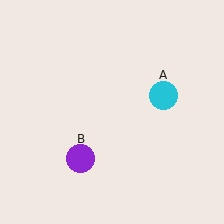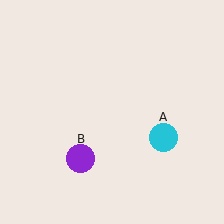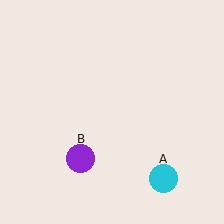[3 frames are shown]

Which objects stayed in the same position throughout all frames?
Purple circle (object B) remained stationary.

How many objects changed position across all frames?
1 object changed position: cyan circle (object A).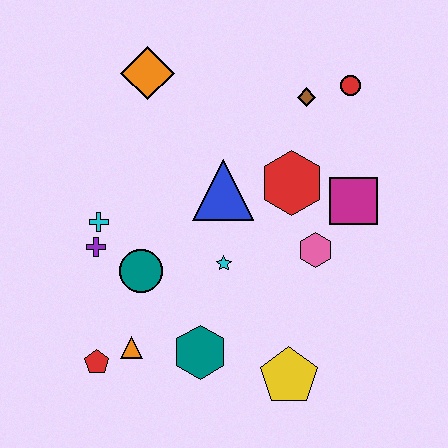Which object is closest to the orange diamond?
The blue triangle is closest to the orange diamond.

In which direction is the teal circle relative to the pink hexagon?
The teal circle is to the left of the pink hexagon.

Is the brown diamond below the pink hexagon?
No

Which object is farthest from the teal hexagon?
The red circle is farthest from the teal hexagon.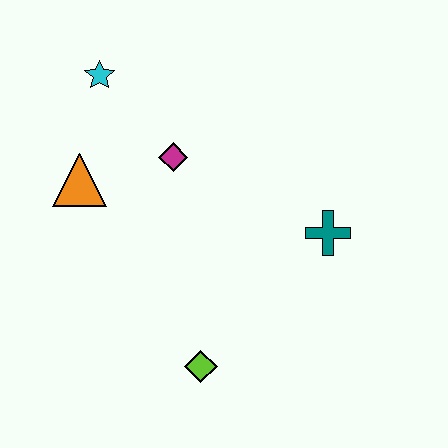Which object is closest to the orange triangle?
The magenta diamond is closest to the orange triangle.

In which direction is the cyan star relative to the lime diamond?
The cyan star is above the lime diamond.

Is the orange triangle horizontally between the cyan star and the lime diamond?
No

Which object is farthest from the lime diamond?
The cyan star is farthest from the lime diamond.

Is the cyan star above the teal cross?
Yes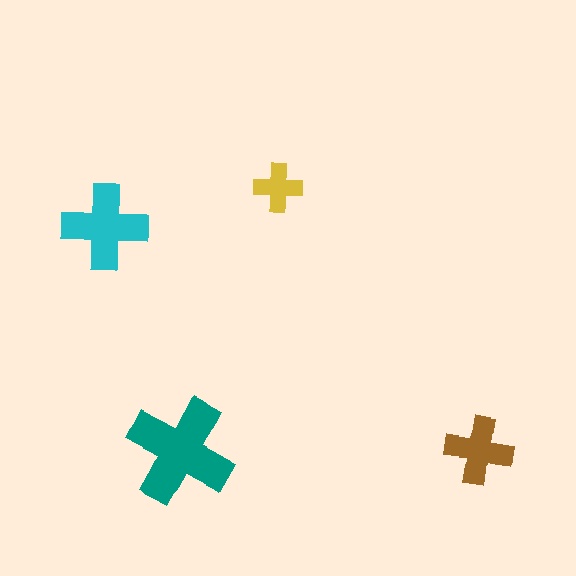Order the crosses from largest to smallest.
the teal one, the cyan one, the brown one, the yellow one.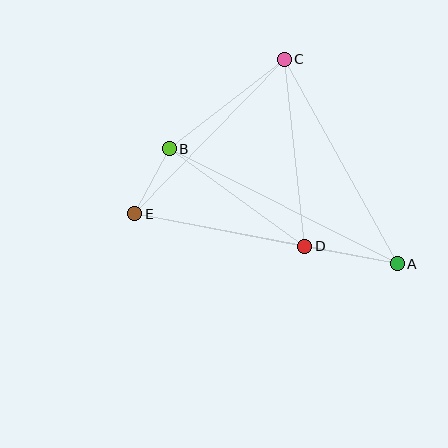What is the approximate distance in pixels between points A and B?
The distance between A and B is approximately 255 pixels.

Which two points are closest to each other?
Points B and E are closest to each other.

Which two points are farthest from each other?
Points A and E are farthest from each other.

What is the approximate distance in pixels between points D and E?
The distance between D and E is approximately 173 pixels.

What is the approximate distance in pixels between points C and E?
The distance between C and E is approximately 215 pixels.